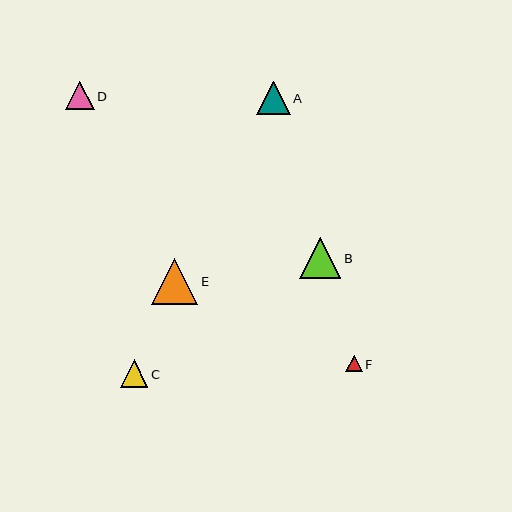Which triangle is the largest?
Triangle E is the largest with a size of approximately 46 pixels.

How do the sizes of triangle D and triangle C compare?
Triangle D and triangle C are approximately the same size.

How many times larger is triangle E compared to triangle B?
Triangle E is approximately 1.1 times the size of triangle B.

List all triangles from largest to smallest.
From largest to smallest: E, B, A, D, C, F.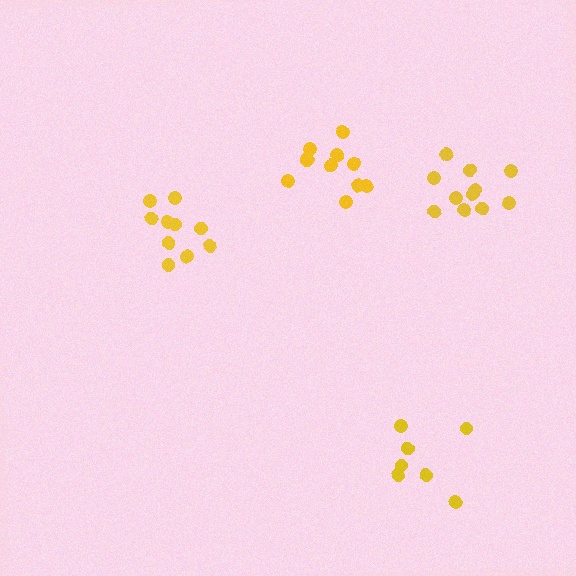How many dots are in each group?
Group 1: 10 dots, Group 2: 7 dots, Group 3: 11 dots, Group 4: 11 dots (39 total).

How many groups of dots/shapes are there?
There are 4 groups.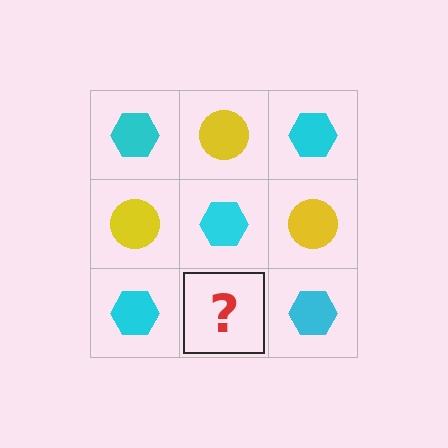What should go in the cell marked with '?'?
The missing cell should contain a yellow circle.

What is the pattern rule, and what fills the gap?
The rule is that it alternates cyan hexagon and yellow circle in a checkerboard pattern. The gap should be filled with a yellow circle.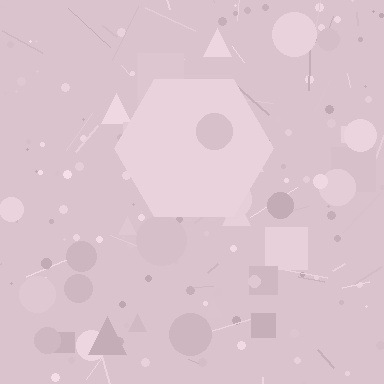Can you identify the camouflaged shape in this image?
The camouflaged shape is a hexagon.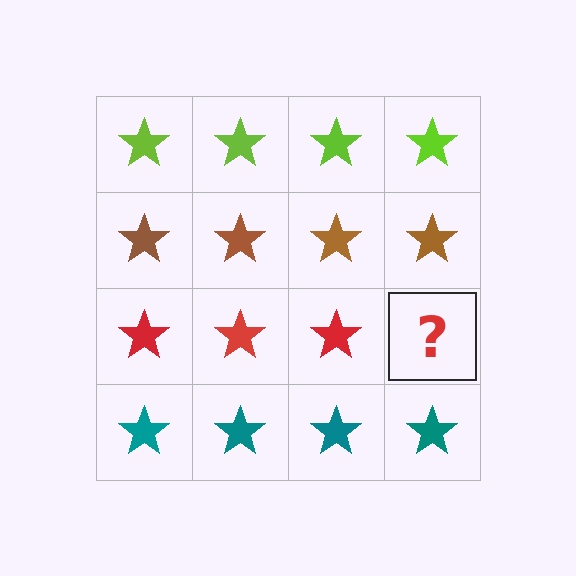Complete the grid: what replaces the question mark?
The question mark should be replaced with a red star.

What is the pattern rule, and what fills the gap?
The rule is that each row has a consistent color. The gap should be filled with a red star.